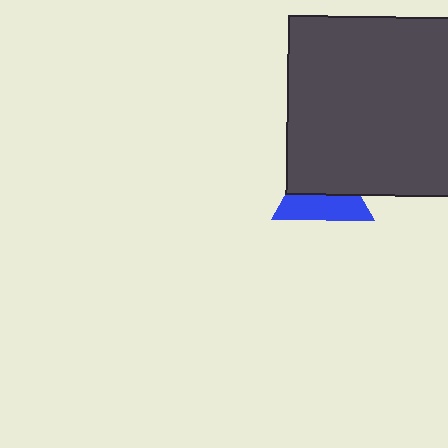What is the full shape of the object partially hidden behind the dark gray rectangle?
The partially hidden object is a blue triangle.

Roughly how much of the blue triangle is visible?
About half of it is visible (roughly 49%).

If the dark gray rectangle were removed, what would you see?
You would see the complete blue triangle.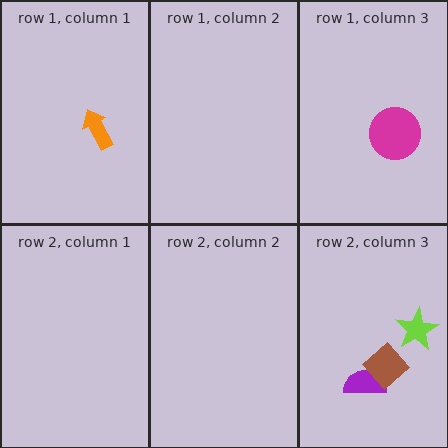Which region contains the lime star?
The row 2, column 3 region.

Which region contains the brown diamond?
The row 2, column 3 region.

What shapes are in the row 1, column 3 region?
The magenta circle.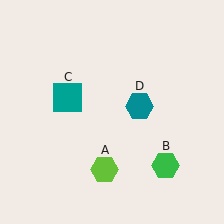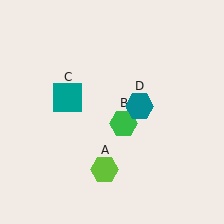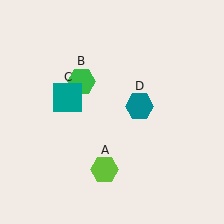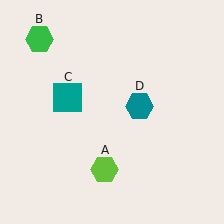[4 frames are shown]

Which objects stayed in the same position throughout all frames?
Lime hexagon (object A) and teal square (object C) and teal hexagon (object D) remained stationary.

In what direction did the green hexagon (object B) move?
The green hexagon (object B) moved up and to the left.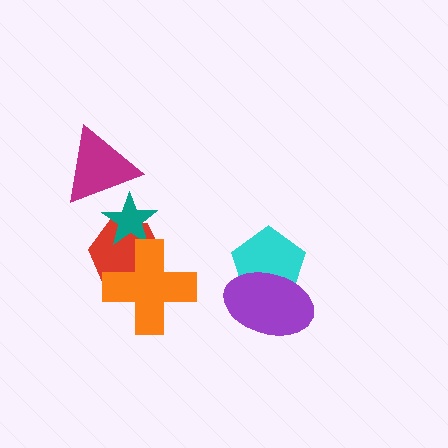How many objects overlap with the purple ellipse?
1 object overlaps with the purple ellipse.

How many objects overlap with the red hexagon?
2 objects overlap with the red hexagon.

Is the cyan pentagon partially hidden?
Yes, it is partially covered by another shape.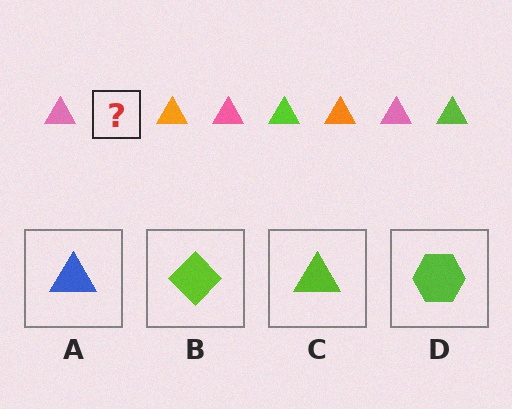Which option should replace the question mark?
Option C.